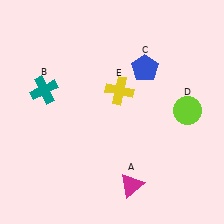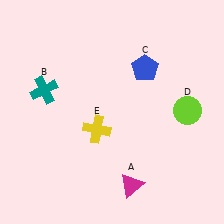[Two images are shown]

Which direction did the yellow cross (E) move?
The yellow cross (E) moved down.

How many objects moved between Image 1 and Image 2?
1 object moved between the two images.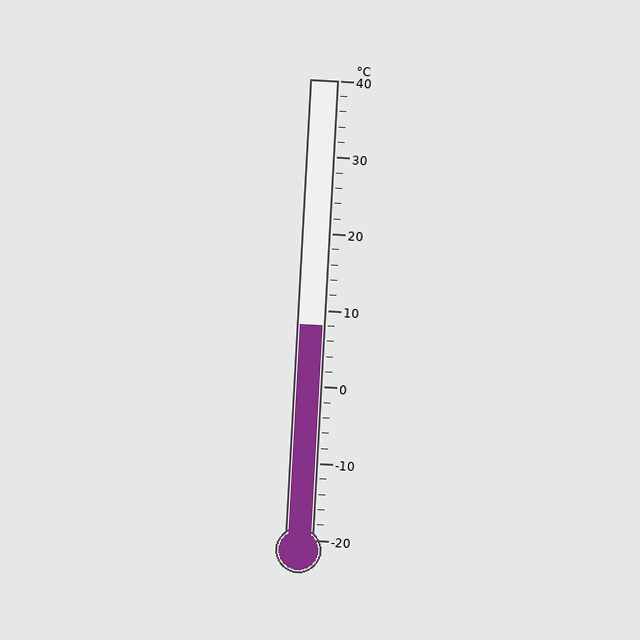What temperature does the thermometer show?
The thermometer shows approximately 8°C.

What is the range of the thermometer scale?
The thermometer scale ranges from -20°C to 40°C.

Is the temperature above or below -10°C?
The temperature is above -10°C.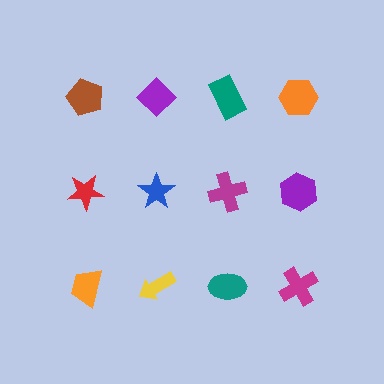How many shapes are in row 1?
4 shapes.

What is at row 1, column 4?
An orange hexagon.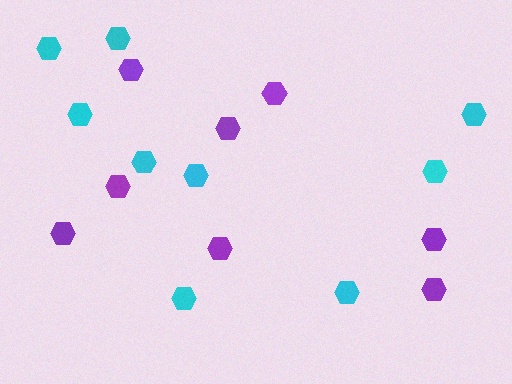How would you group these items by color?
There are 2 groups: one group of cyan hexagons (9) and one group of purple hexagons (8).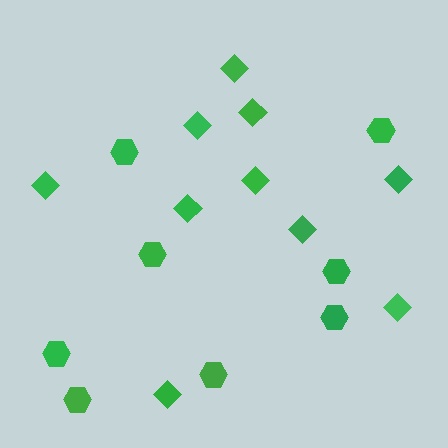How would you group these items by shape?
There are 2 groups: one group of diamonds (10) and one group of hexagons (8).